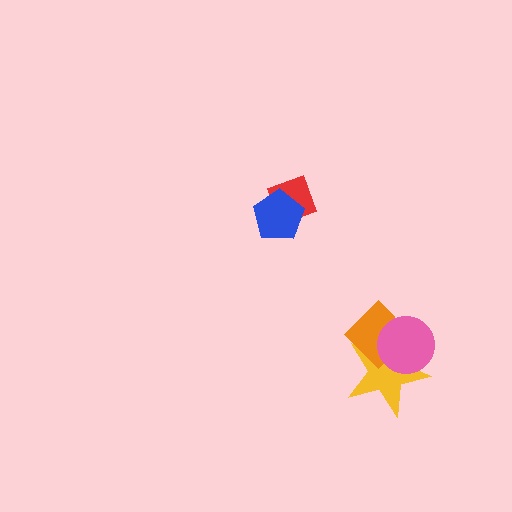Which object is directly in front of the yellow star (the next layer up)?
The orange diamond is directly in front of the yellow star.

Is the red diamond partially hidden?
Yes, it is partially covered by another shape.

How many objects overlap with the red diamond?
1 object overlaps with the red diamond.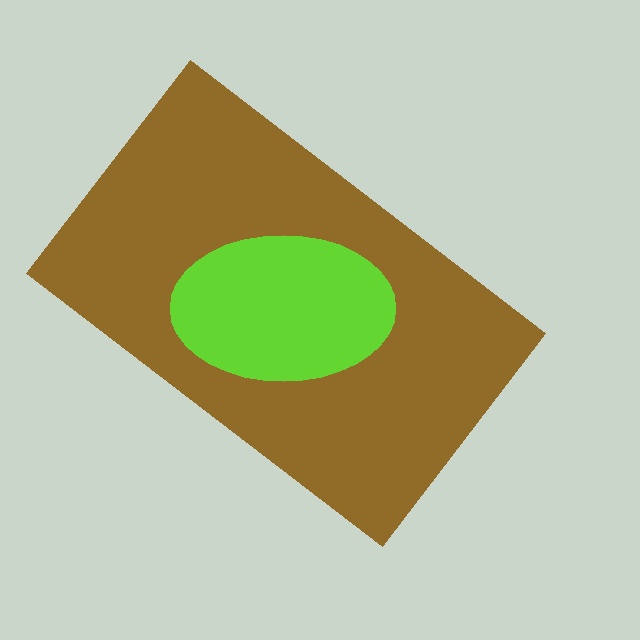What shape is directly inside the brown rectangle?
The lime ellipse.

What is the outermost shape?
The brown rectangle.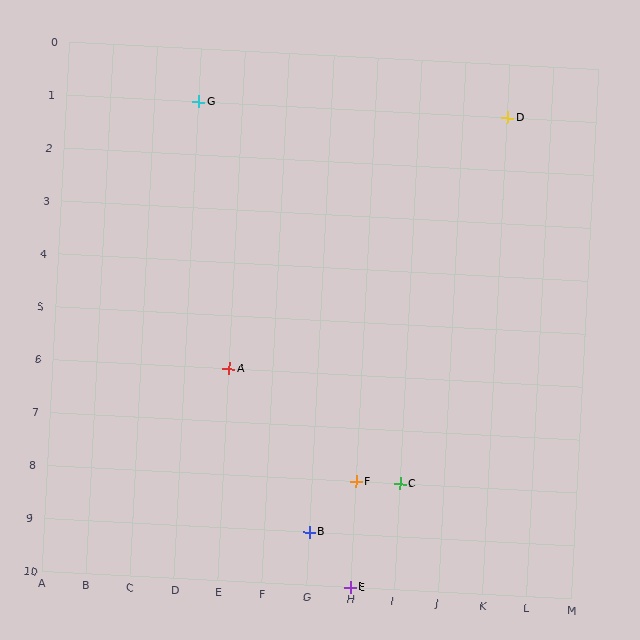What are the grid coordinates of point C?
Point C is at grid coordinates (I, 8).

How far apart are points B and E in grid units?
Points B and E are 1 column and 1 row apart (about 1.4 grid units diagonally).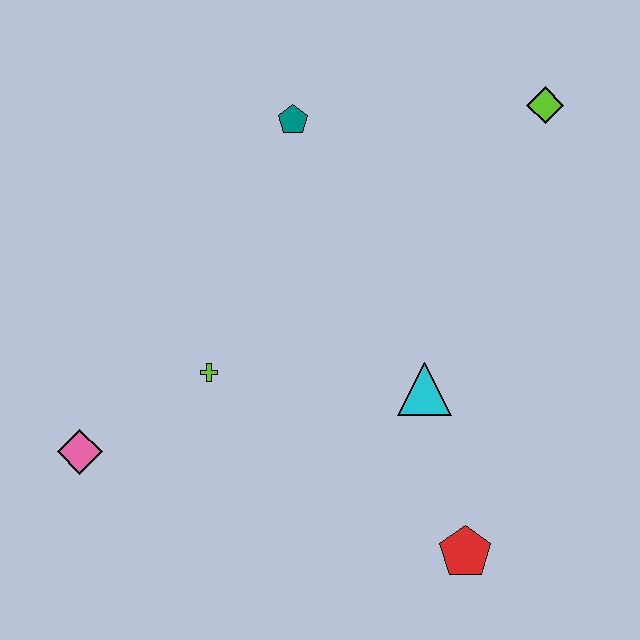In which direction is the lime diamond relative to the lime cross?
The lime diamond is to the right of the lime cross.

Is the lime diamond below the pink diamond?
No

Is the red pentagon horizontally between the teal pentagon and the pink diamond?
No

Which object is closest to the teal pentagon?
The lime diamond is closest to the teal pentagon.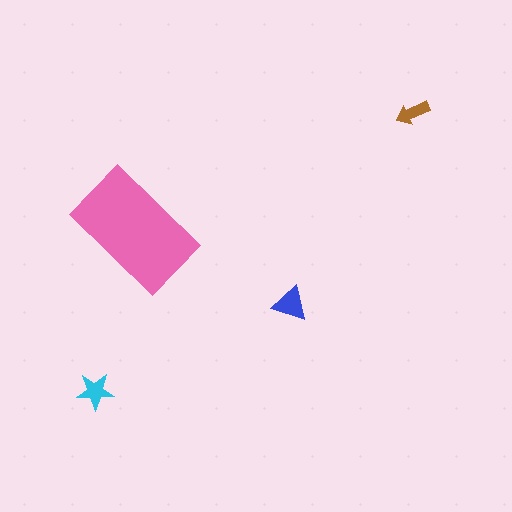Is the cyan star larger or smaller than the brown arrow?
Larger.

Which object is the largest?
The pink rectangle.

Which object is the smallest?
The brown arrow.